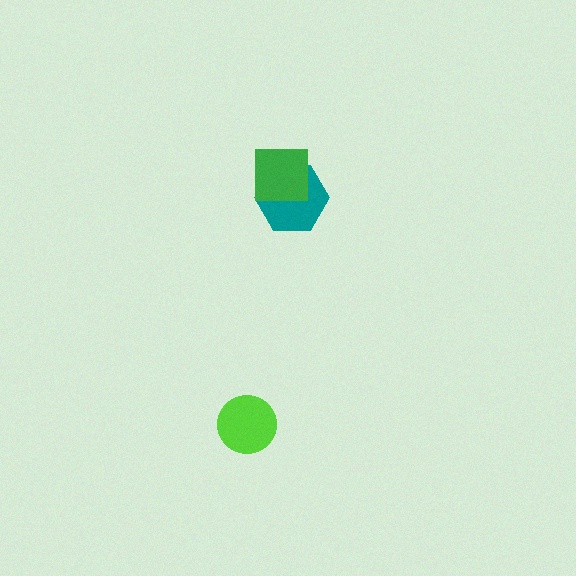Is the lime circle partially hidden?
No, no other shape covers it.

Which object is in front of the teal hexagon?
The green square is in front of the teal hexagon.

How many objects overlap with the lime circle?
0 objects overlap with the lime circle.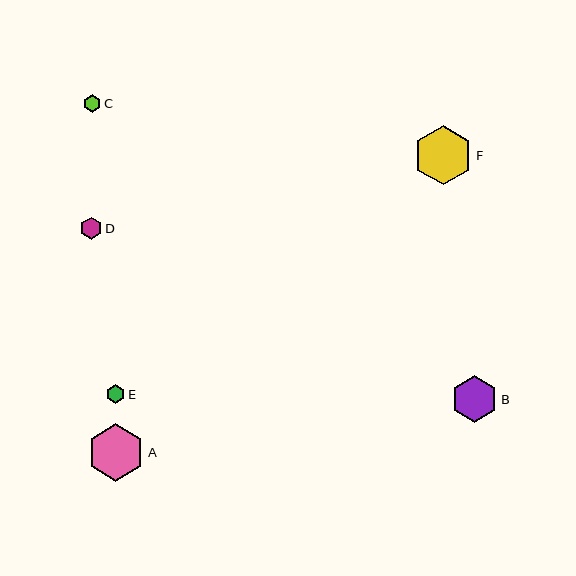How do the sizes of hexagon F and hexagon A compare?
Hexagon F and hexagon A are approximately the same size.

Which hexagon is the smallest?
Hexagon C is the smallest with a size of approximately 17 pixels.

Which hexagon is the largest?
Hexagon F is the largest with a size of approximately 59 pixels.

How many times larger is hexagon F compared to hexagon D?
Hexagon F is approximately 2.7 times the size of hexagon D.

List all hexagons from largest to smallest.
From largest to smallest: F, A, B, D, E, C.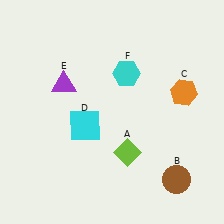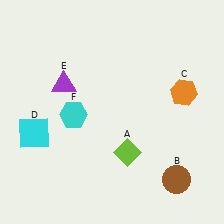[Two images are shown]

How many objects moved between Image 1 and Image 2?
2 objects moved between the two images.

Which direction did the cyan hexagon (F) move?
The cyan hexagon (F) moved left.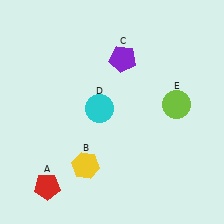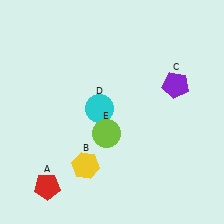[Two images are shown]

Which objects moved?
The objects that moved are: the purple pentagon (C), the lime circle (E).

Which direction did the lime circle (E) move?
The lime circle (E) moved left.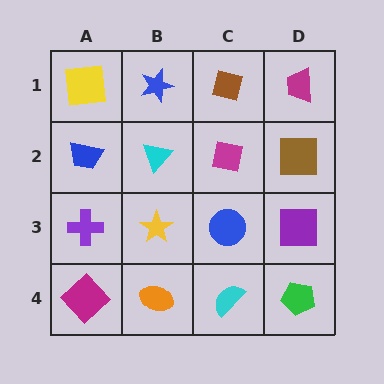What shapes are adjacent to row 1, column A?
A blue trapezoid (row 2, column A), a blue star (row 1, column B).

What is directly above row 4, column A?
A purple cross.